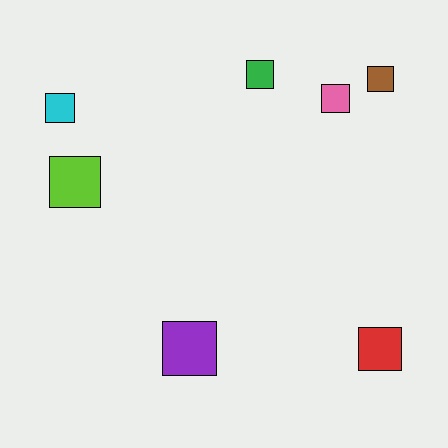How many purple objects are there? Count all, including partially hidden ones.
There is 1 purple object.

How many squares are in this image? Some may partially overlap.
There are 7 squares.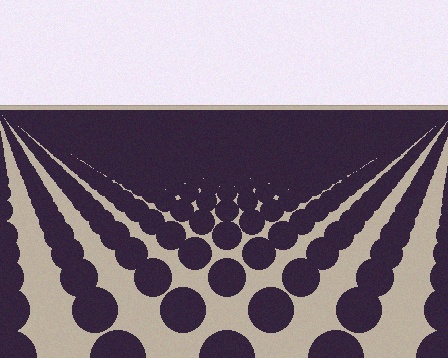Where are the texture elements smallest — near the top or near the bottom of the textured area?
Near the top.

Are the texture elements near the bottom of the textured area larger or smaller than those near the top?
Larger. Near the bottom, elements are closer to the viewer and appear at a bigger on-screen size.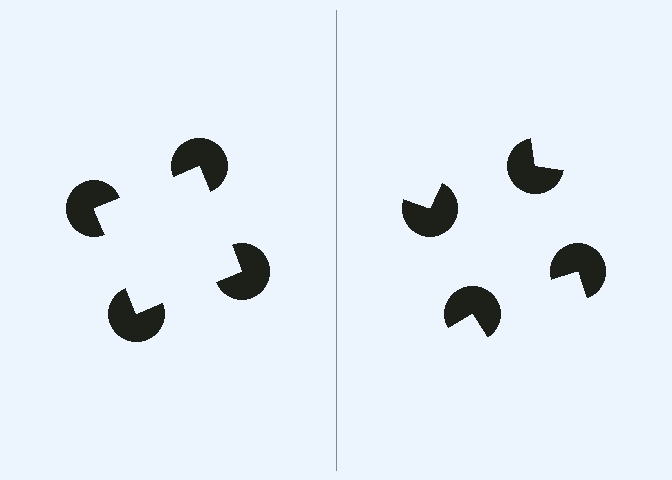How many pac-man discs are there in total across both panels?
8 — 4 on each side.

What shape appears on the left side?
An illusory square.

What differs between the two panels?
The pac-man discs are positioned identically on both sides; only the wedge orientations differ. On the left they align to a square; on the right they are misaligned.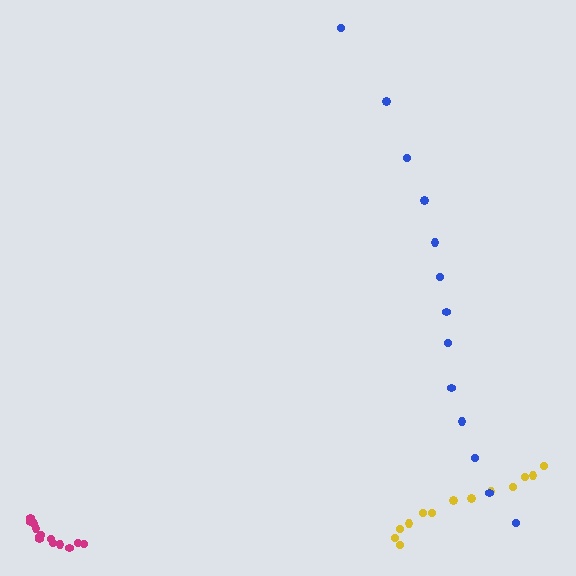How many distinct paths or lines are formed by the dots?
There are 3 distinct paths.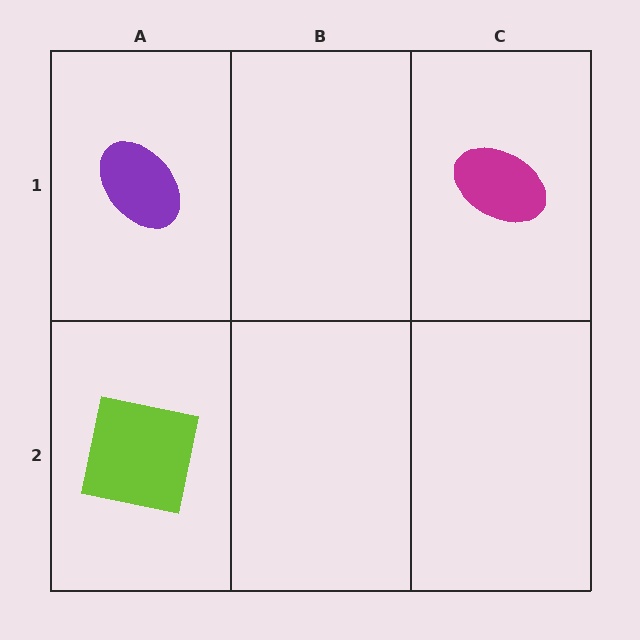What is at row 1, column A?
A purple ellipse.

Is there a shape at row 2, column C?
No, that cell is empty.